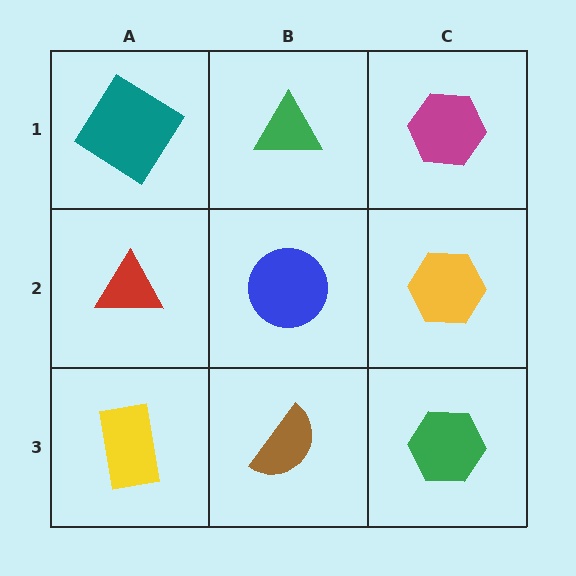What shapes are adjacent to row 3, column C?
A yellow hexagon (row 2, column C), a brown semicircle (row 3, column B).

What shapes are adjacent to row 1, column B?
A blue circle (row 2, column B), a teal diamond (row 1, column A), a magenta hexagon (row 1, column C).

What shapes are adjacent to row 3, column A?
A red triangle (row 2, column A), a brown semicircle (row 3, column B).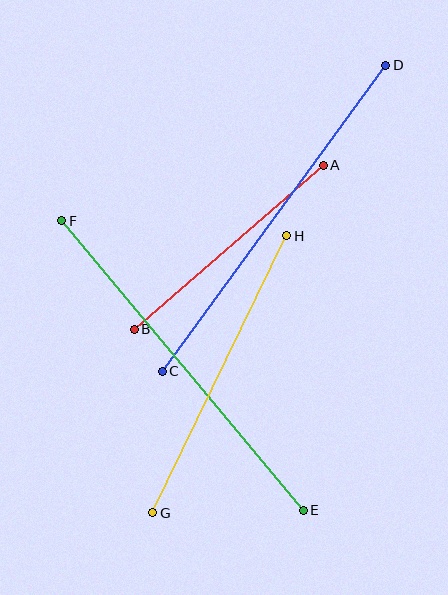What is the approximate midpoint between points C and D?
The midpoint is at approximately (274, 218) pixels.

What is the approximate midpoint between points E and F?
The midpoint is at approximately (182, 366) pixels.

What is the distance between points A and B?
The distance is approximately 250 pixels.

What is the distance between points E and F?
The distance is approximately 377 pixels.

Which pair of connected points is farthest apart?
Points C and D are farthest apart.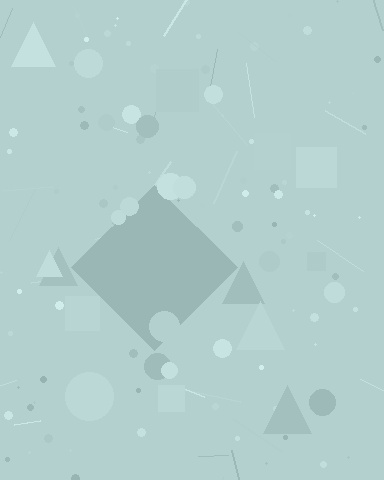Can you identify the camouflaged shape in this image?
The camouflaged shape is a diamond.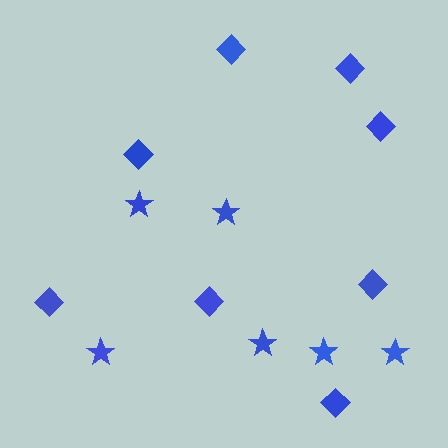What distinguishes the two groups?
There are 2 groups: one group of stars (6) and one group of diamonds (8).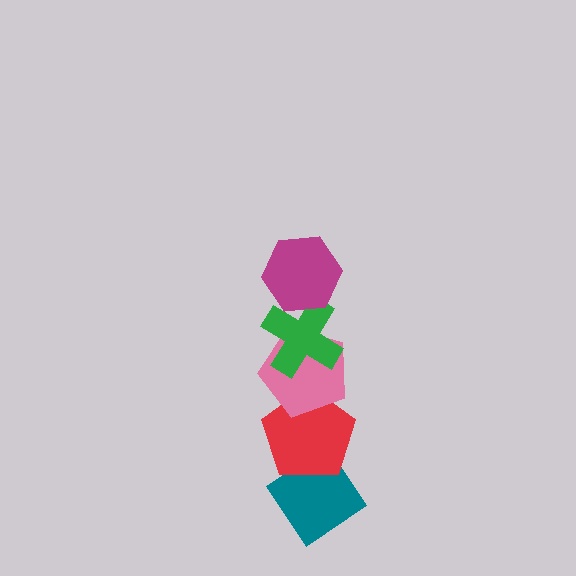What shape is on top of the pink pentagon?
The green cross is on top of the pink pentagon.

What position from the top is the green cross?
The green cross is 2nd from the top.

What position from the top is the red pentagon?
The red pentagon is 4th from the top.